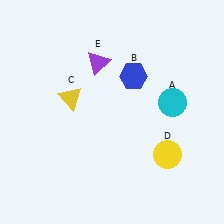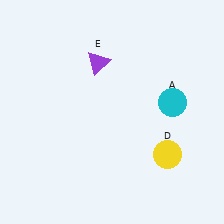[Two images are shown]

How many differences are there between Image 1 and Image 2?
There are 2 differences between the two images.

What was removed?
The yellow triangle (C), the blue hexagon (B) were removed in Image 2.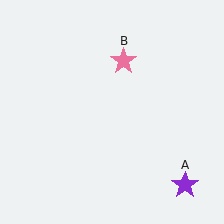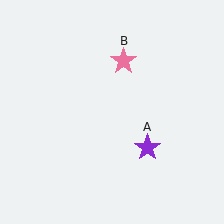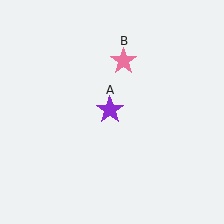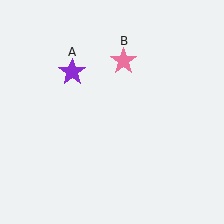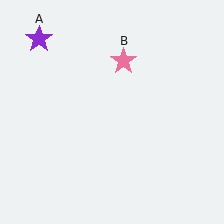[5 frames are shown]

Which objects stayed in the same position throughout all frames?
Pink star (object B) remained stationary.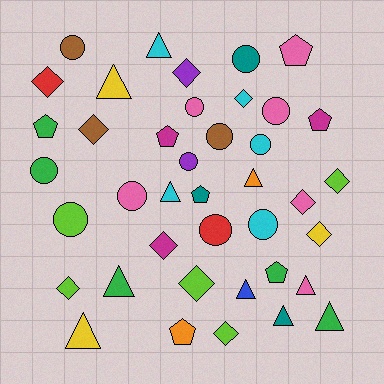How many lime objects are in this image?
There are 5 lime objects.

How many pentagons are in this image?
There are 7 pentagons.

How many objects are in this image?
There are 40 objects.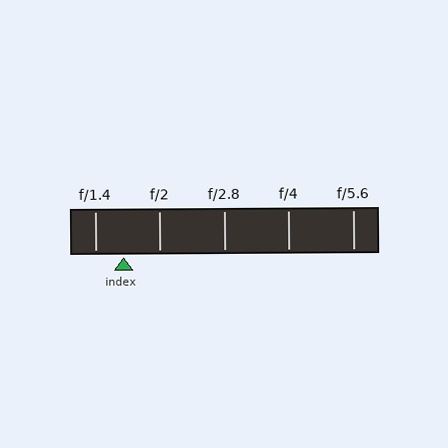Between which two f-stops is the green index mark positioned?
The index mark is between f/1.4 and f/2.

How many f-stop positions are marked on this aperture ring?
There are 5 f-stop positions marked.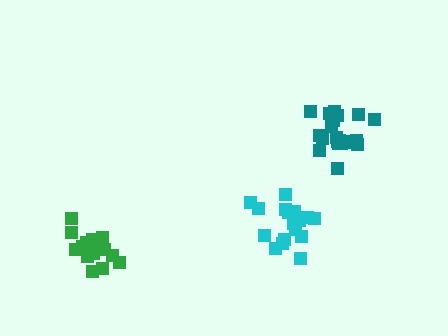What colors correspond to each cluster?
The clusters are colored: cyan, green, teal.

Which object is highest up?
The teal cluster is topmost.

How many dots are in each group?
Group 1: 17 dots, Group 2: 17 dots, Group 3: 20 dots (54 total).